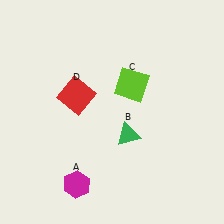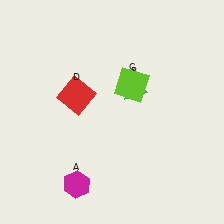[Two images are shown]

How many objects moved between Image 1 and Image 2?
1 object moved between the two images.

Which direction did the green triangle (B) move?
The green triangle (B) moved up.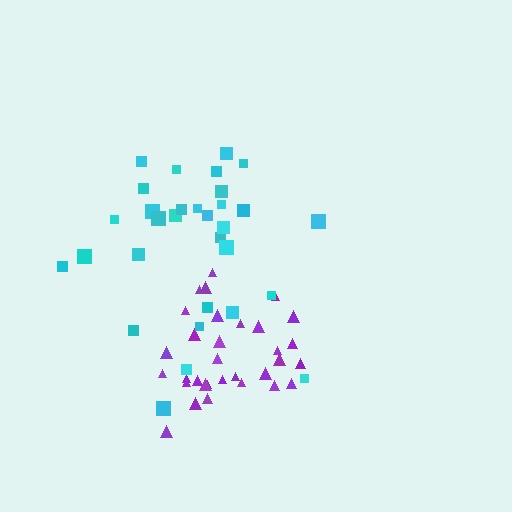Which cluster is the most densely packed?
Purple.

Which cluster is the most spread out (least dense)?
Cyan.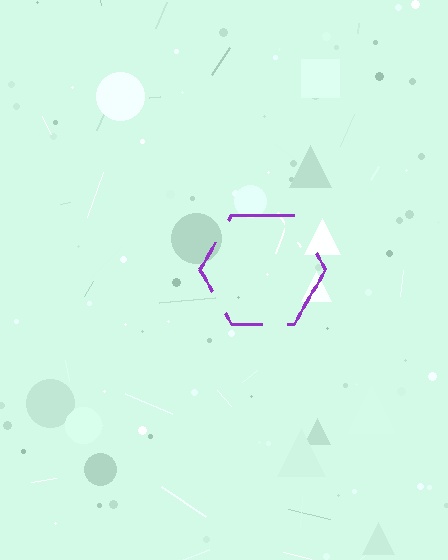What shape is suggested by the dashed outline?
The dashed outline suggests a hexagon.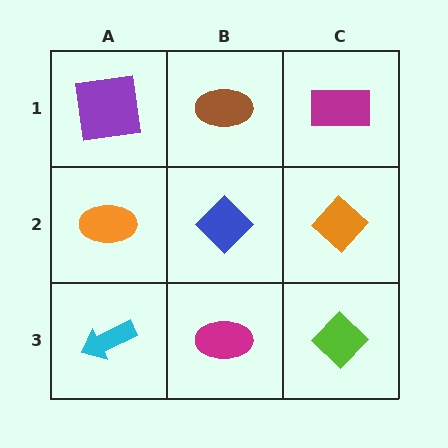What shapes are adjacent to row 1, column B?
A blue diamond (row 2, column B), a purple square (row 1, column A), a magenta rectangle (row 1, column C).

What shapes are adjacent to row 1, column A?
An orange ellipse (row 2, column A), a brown ellipse (row 1, column B).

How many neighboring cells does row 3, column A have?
2.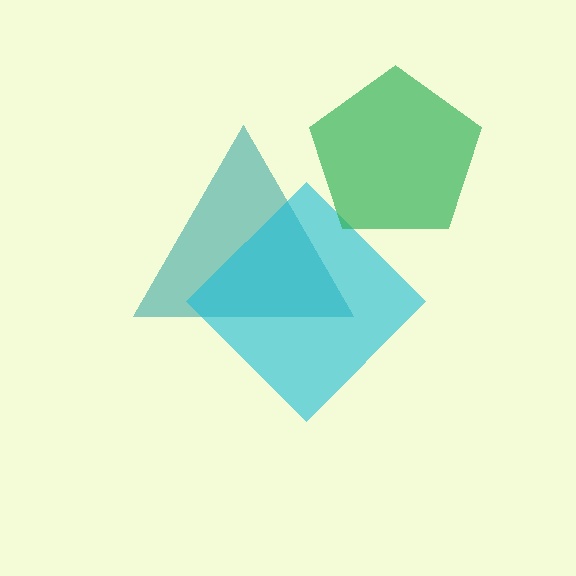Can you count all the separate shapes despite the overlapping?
Yes, there are 3 separate shapes.